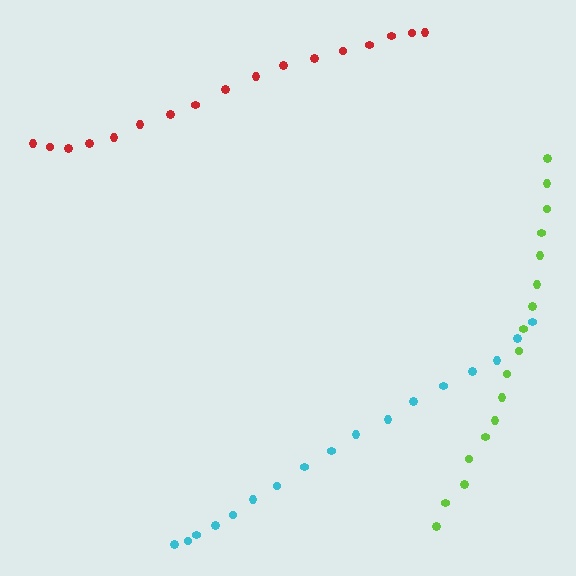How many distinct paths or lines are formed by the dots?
There are 3 distinct paths.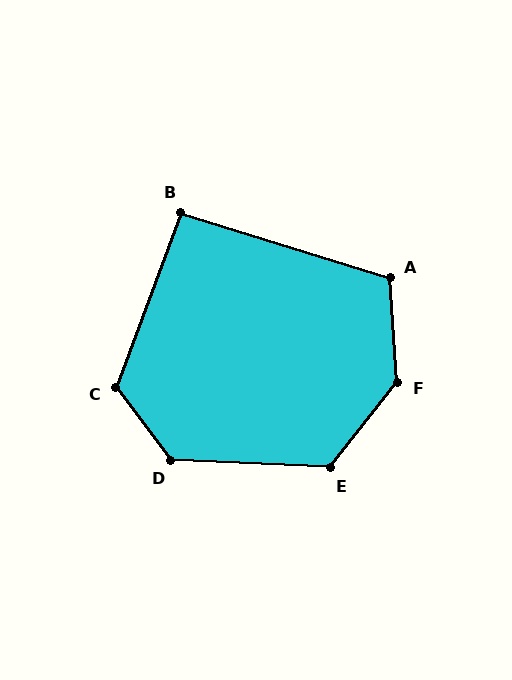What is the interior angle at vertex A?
Approximately 111 degrees (obtuse).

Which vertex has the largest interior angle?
F, at approximately 138 degrees.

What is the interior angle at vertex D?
Approximately 129 degrees (obtuse).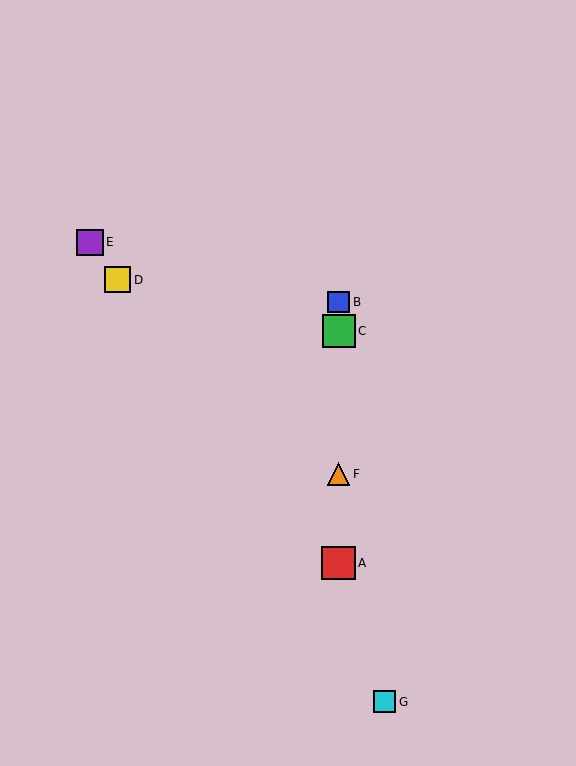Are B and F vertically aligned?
Yes, both are at x≈339.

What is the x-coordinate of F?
Object F is at x≈339.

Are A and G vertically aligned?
No, A is at x≈339 and G is at x≈385.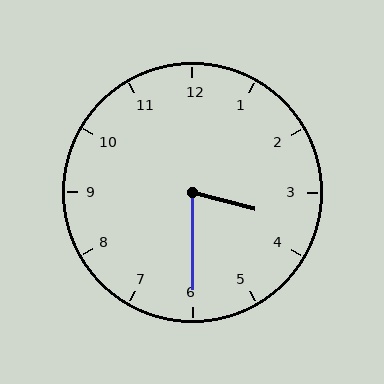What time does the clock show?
3:30.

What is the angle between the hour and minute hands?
Approximately 75 degrees.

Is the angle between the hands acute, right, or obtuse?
It is acute.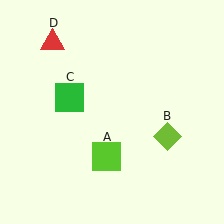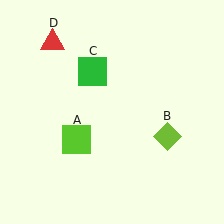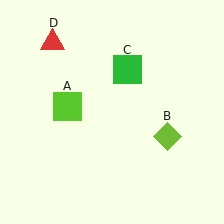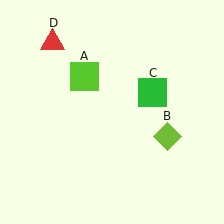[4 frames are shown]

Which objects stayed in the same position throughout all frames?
Lime diamond (object B) and red triangle (object D) remained stationary.